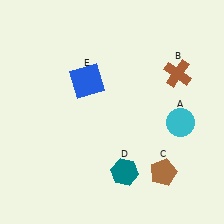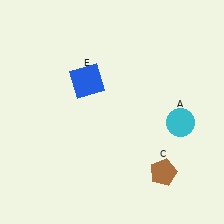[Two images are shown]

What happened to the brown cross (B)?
The brown cross (B) was removed in Image 2. It was in the top-right area of Image 1.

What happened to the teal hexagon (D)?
The teal hexagon (D) was removed in Image 2. It was in the bottom-right area of Image 1.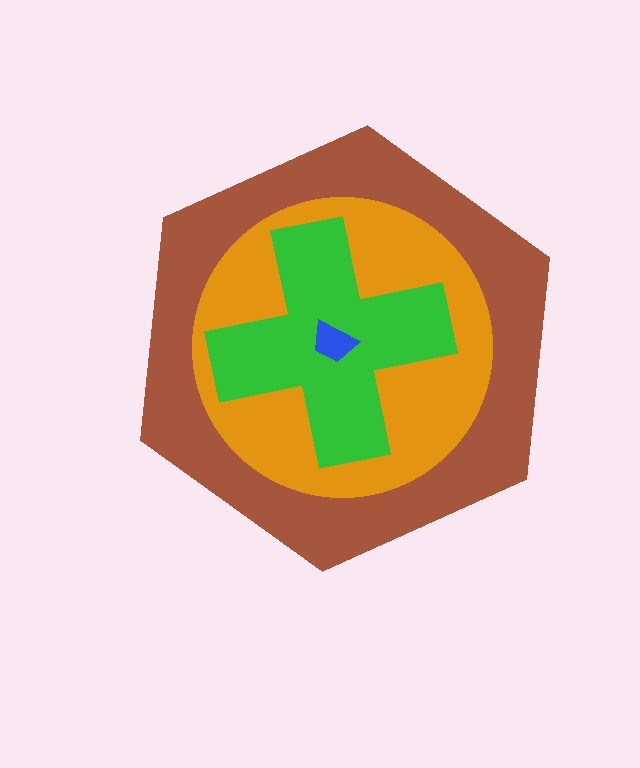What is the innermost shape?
The blue trapezoid.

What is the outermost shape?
The brown hexagon.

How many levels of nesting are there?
4.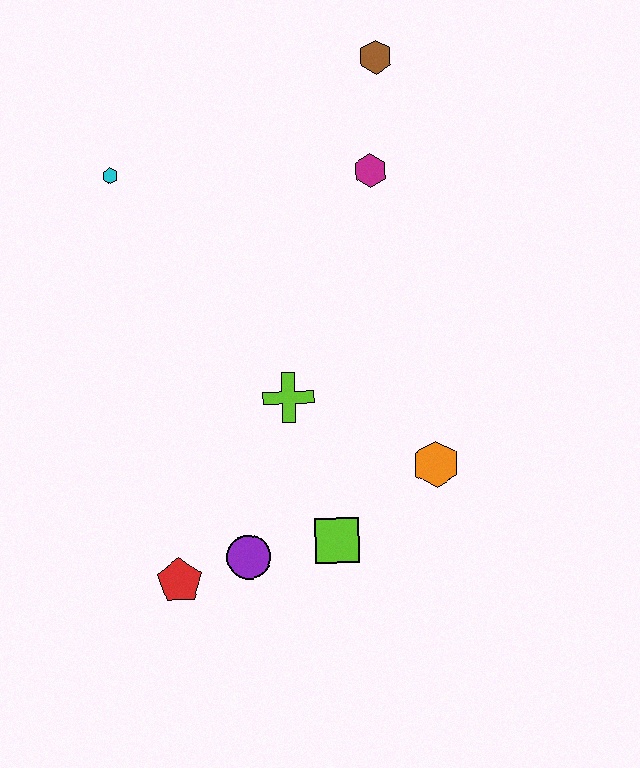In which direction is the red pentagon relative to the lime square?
The red pentagon is to the left of the lime square.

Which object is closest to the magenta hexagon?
The brown hexagon is closest to the magenta hexagon.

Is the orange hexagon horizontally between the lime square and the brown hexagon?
No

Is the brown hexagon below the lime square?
No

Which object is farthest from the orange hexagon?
The cyan hexagon is farthest from the orange hexagon.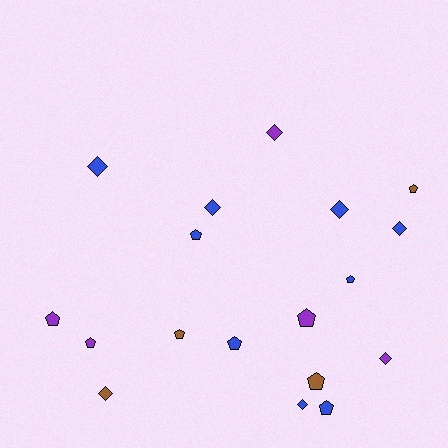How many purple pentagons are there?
There are 3 purple pentagons.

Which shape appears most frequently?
Pentagon, with 10 objects.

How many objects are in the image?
There are 18 objects.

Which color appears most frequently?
Blue, with 9 objects.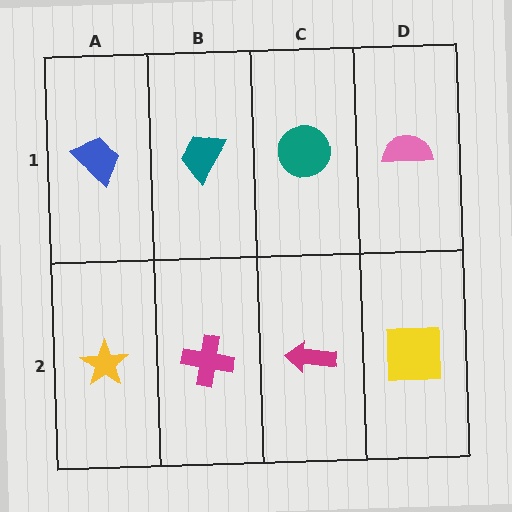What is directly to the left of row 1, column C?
A teal trapezoid.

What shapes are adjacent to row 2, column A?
A blue trapezoid (row 1, column A), a magenta cross (row 2, column B).